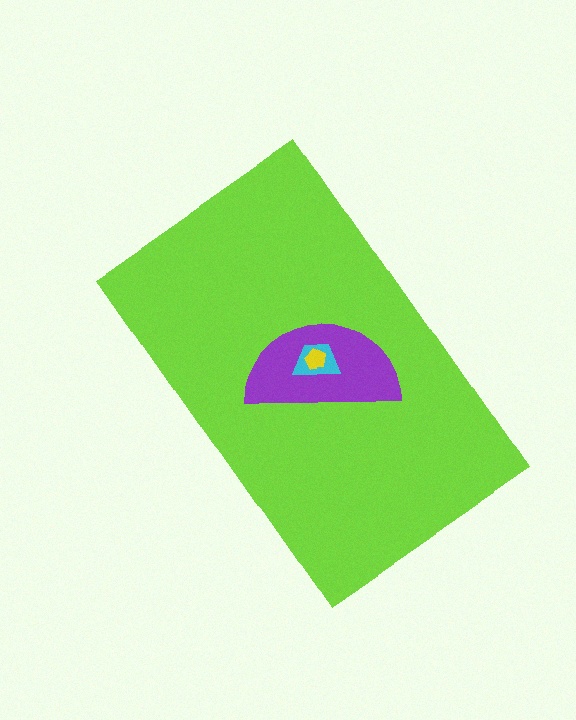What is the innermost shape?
The yellow pentagon.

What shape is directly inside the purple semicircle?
The cyan trapezoid.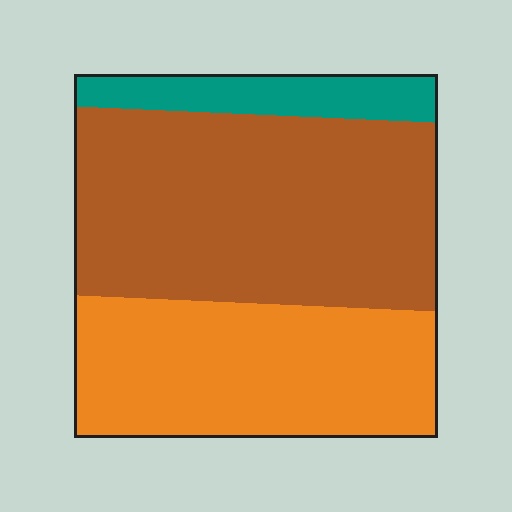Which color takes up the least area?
Teal, at roughly 10%.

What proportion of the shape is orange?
Orange takes up about three eighths (3/8) of the shape.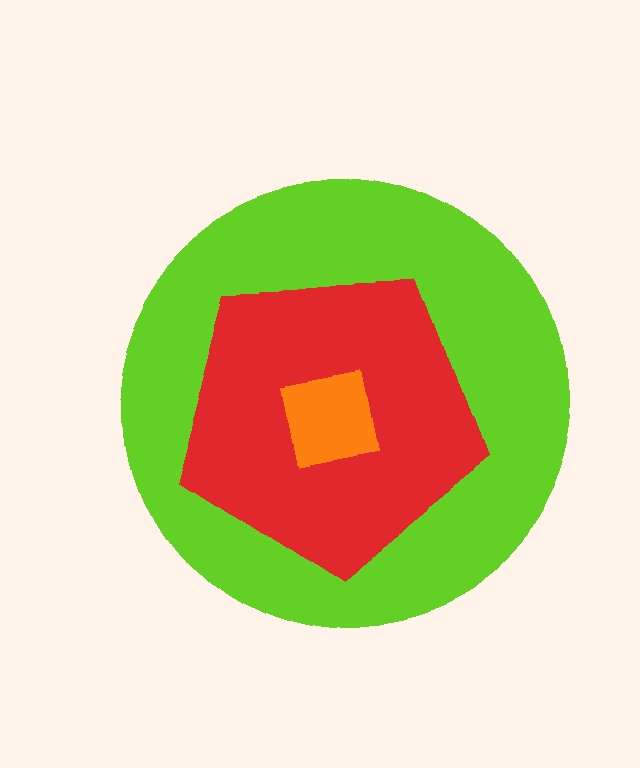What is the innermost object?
The orange square.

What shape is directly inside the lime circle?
The red pentagon.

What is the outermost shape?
The lime circle.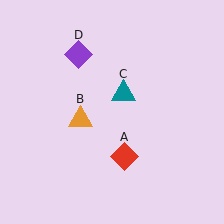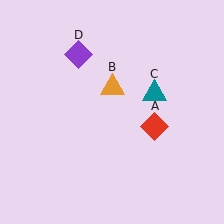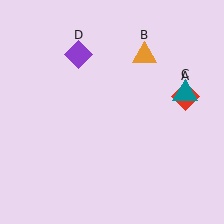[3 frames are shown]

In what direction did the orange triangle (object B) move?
The orange triangle (object B) moved up and to the right.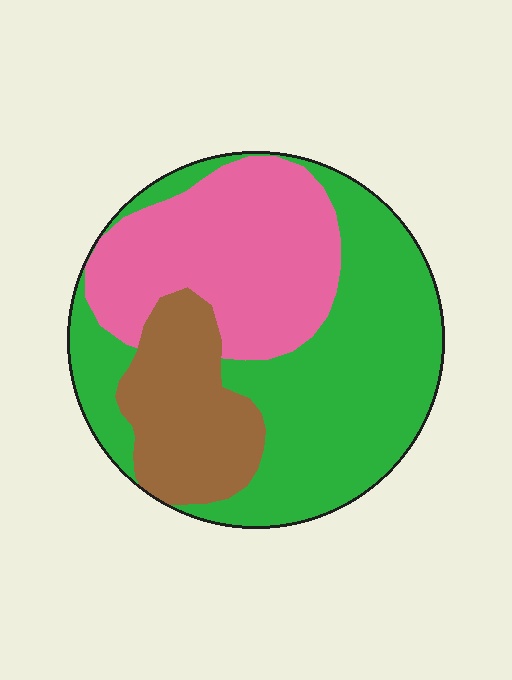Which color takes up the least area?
Brown, at roughly 20%.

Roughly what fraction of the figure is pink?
Pink takes up between a sixth and a third of the figure.